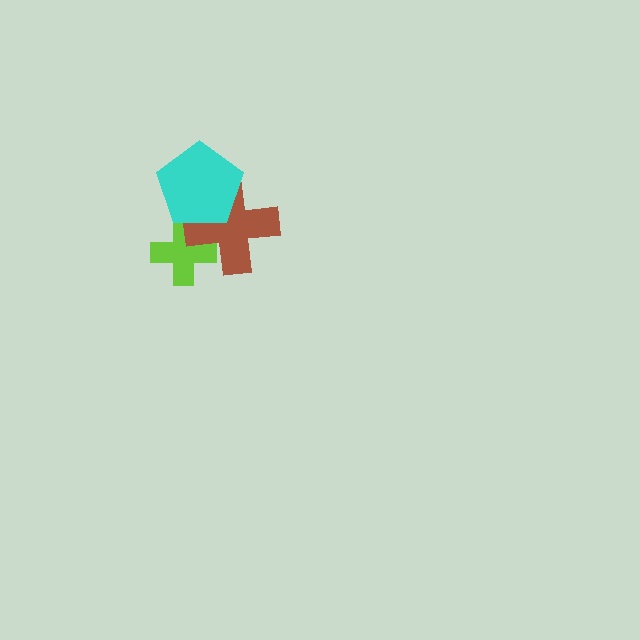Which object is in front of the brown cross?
The cyan pentagon is in front of the brown cross.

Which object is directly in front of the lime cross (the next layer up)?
The brown cross is directly in front of the lime cross.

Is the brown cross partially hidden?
Yes, it is partially covered by another shape.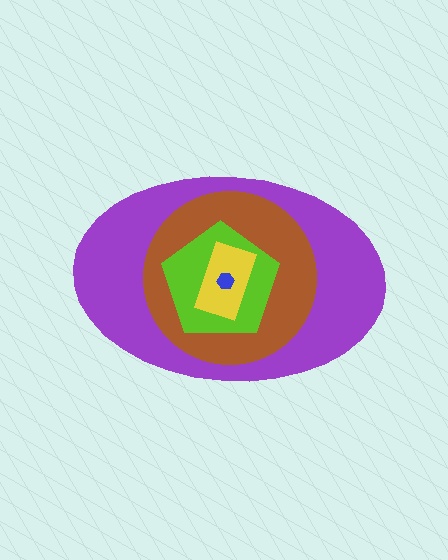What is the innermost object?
The blue hexagon.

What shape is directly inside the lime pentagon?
The yellow rectangle.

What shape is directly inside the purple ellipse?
The brown circle.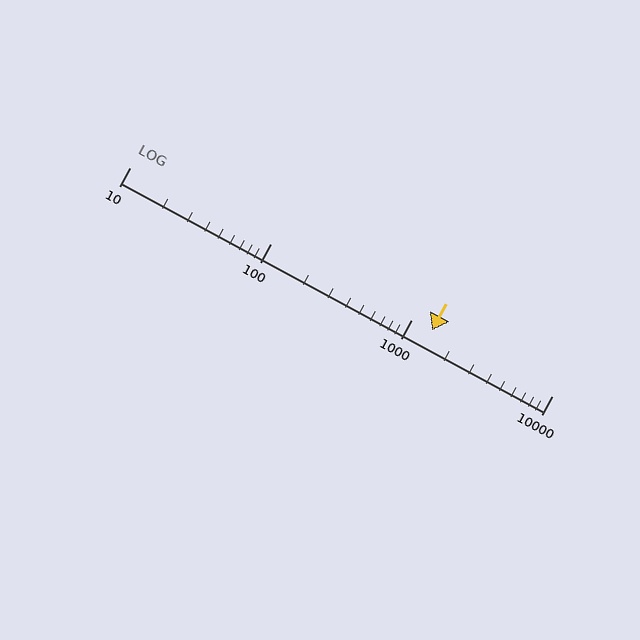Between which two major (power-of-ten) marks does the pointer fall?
The pointer is between 1000 and 10000.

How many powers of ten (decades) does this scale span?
The scale spans 3 decades, from 10 to 10000.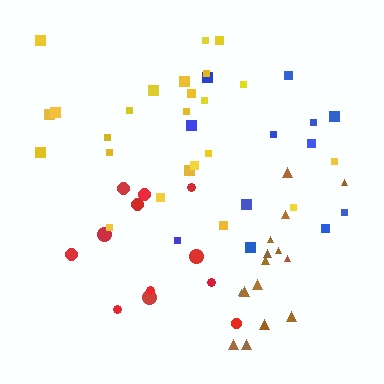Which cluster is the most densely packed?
Brown.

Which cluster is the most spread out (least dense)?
Blue.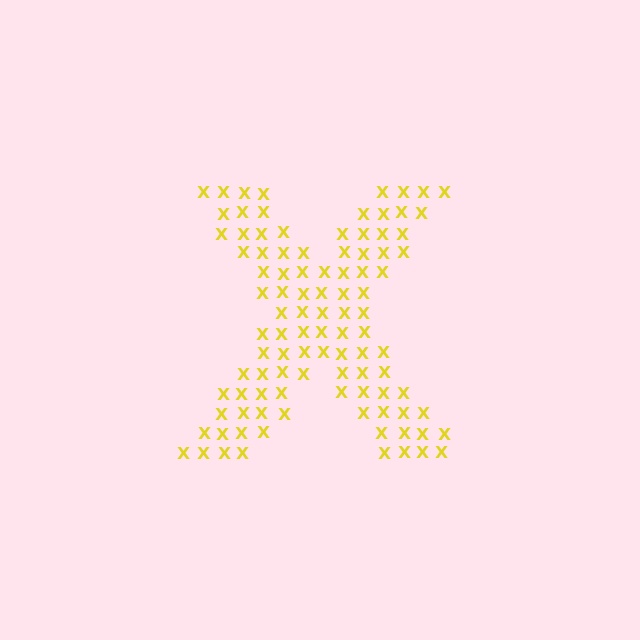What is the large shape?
The large shape is the letter X.